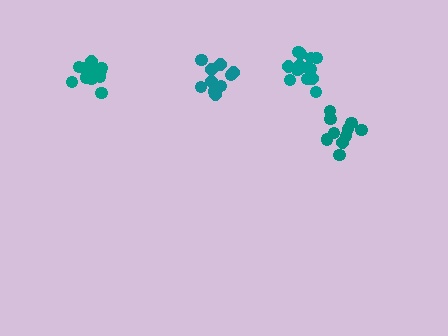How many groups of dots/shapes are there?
There are 4 groups.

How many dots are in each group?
Group 1: 13 dots, Group 2: 12 dots, Group 3: 10 dots, Group 4: 10 dots (45 total).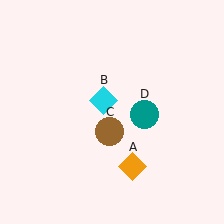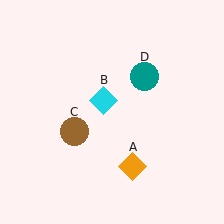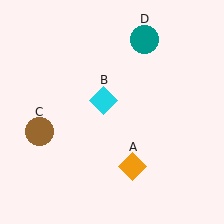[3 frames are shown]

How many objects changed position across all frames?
2 objects changed position: brown circle (object C), teal circle (object D).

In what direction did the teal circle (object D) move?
The teal circle (object D) moved up.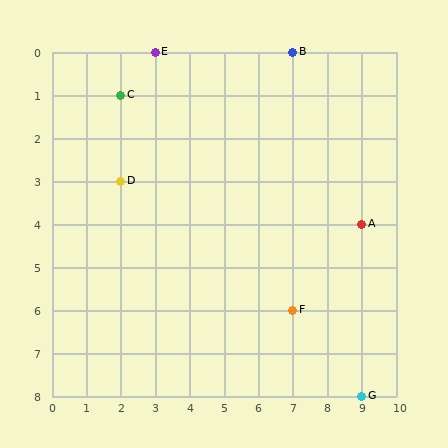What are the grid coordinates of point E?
Point E is at grid coordinates (3, 0).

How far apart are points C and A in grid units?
Points C and A are 7 columns and 3 rows apart (about 7.6 grid units diagonally).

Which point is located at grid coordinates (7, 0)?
Point B is at (7, 0).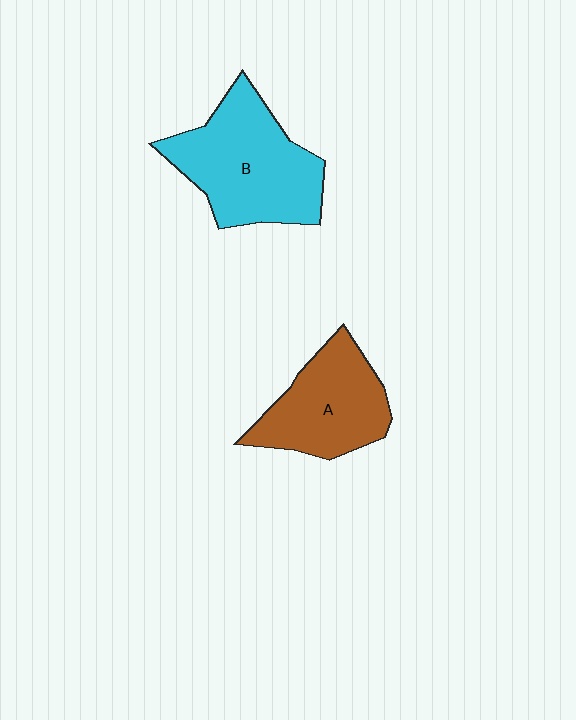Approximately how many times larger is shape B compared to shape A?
Approximately 1.3 times.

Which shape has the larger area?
Shape B (cyan).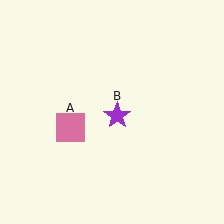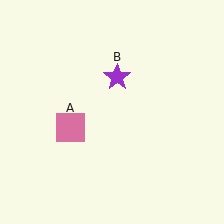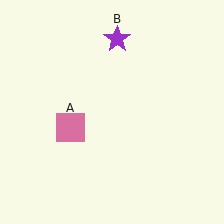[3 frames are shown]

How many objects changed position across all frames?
1 object changed position: purple star (object B).